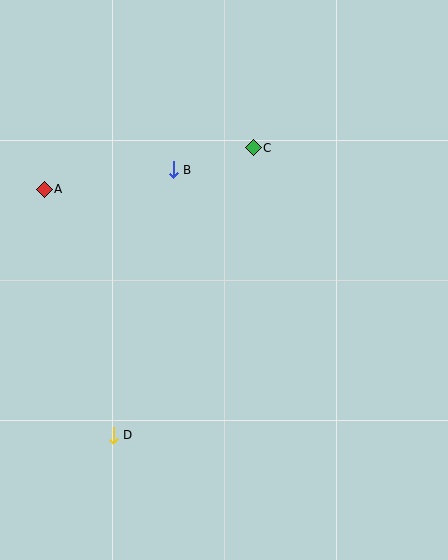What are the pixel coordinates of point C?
Point C is at (253, 148).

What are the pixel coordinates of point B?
Point B is at (173, 170).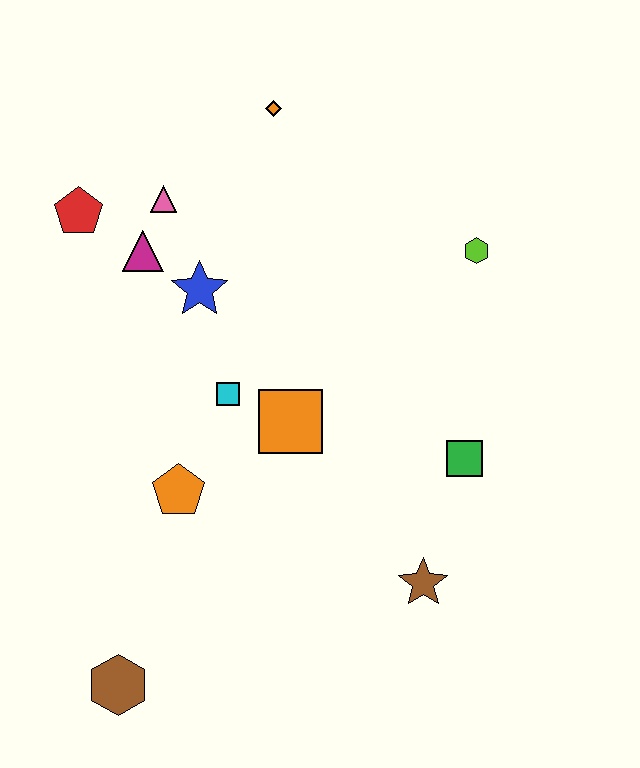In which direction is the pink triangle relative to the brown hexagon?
The pink triangle is above the brown hexagon.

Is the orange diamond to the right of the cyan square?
Yes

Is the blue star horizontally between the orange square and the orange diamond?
No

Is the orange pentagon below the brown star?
No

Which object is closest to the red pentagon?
The magenta triangle is closest to the red pentagon.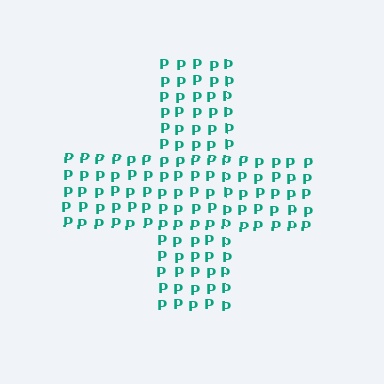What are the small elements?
The small elements are letter P's.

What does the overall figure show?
The overall figure shows a cross.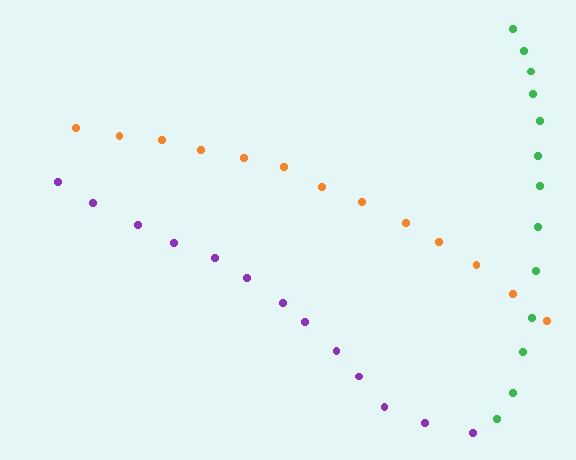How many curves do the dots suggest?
There are 3 distinct paths.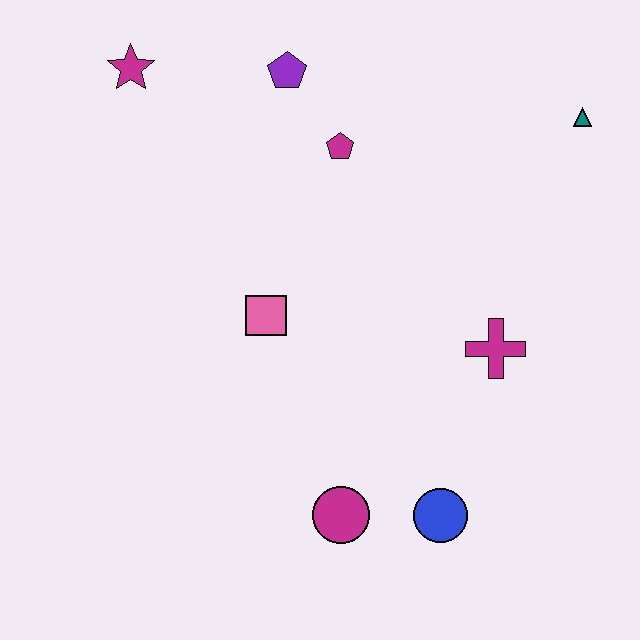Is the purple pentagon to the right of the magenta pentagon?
No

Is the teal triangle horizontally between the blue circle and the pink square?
No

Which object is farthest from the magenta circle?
The magenta star is farthest from the magenta circle.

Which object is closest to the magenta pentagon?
The purple pentagon is closest to the magenta pentagon.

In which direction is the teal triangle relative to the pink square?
The teal triangle is to the right of the pink square.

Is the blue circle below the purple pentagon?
Yes